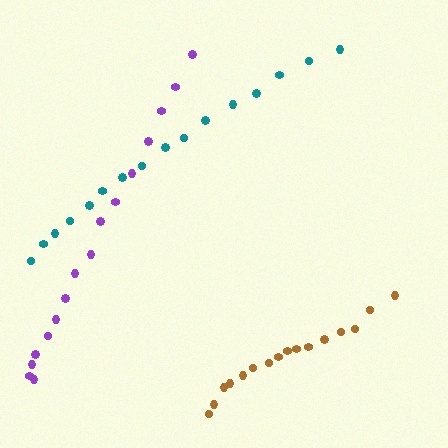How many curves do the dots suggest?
There are 3 distinct paths.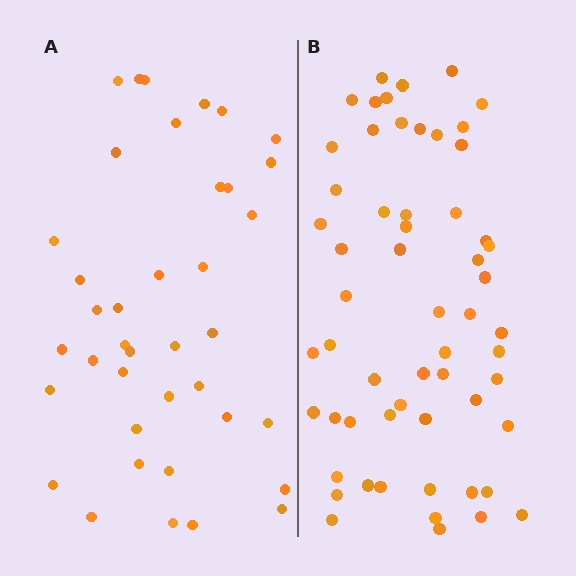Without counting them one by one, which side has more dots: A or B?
Region B (the right region) has more dots.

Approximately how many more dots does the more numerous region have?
Region B has approximately 20 more dots than region A.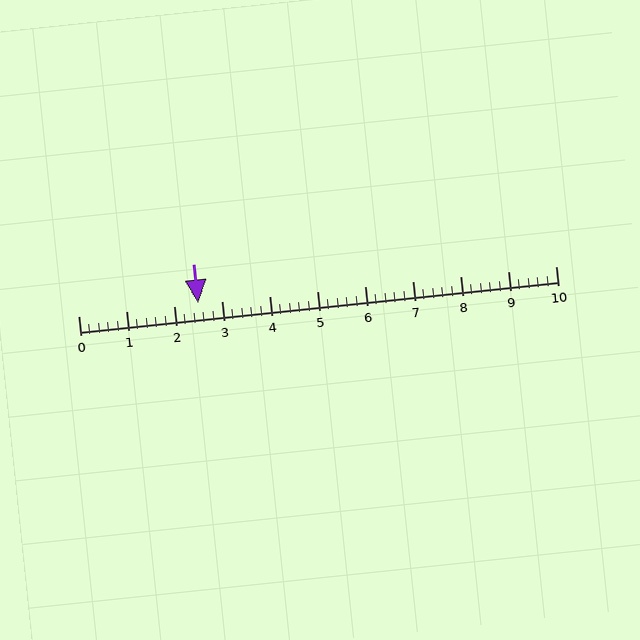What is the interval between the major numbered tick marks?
The major tick marks are spaced 1 units apart.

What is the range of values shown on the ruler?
The ruler shows values from 0 to 10.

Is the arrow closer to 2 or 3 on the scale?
The arrow is closer to 3.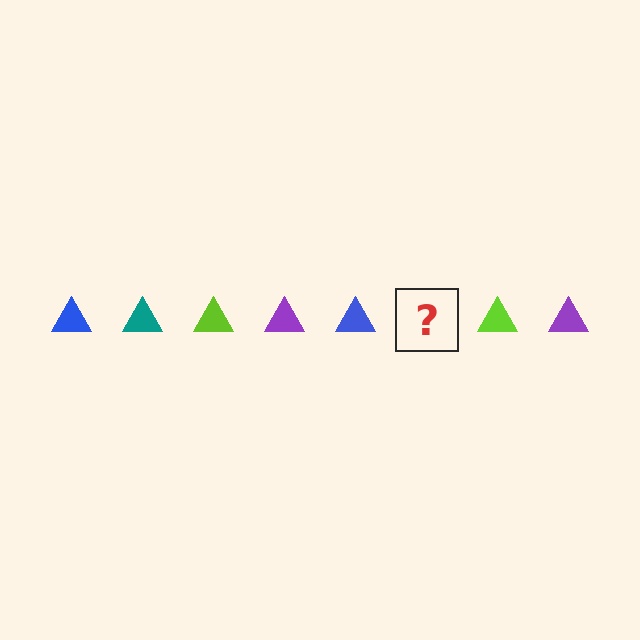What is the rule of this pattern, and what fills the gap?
The rule is that the pattern cycles through blue, teal, lime, purple triangles. The gap should be filled with a teal triangle.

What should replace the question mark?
The question mark should be replaced with a teal triangle.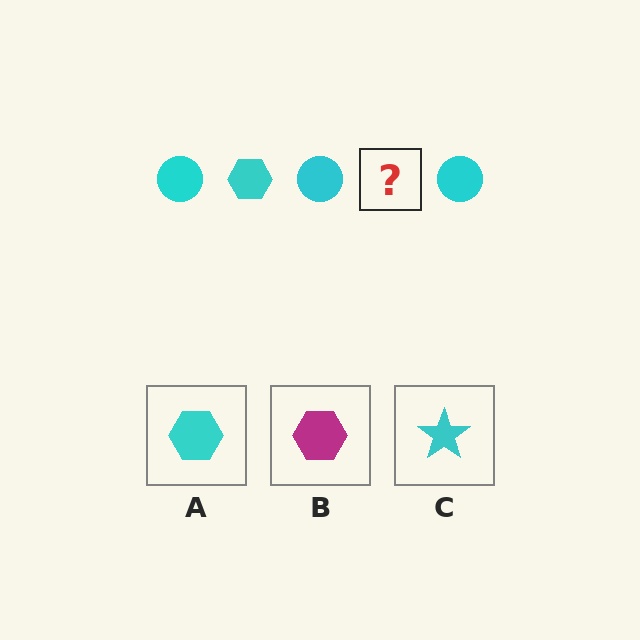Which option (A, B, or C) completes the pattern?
A.